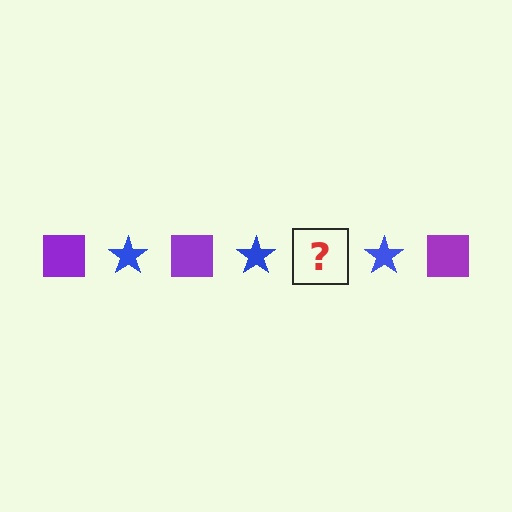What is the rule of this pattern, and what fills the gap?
The rule is that the pattern alternates between purple square and blue star. The gap should be filled with a purple square.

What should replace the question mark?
The question mark should be replaced with a purple square.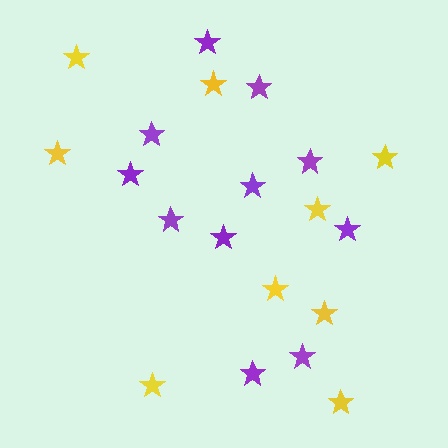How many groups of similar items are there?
There are 2 groups: one group of purple stars (11) and one group of yellow stars (9).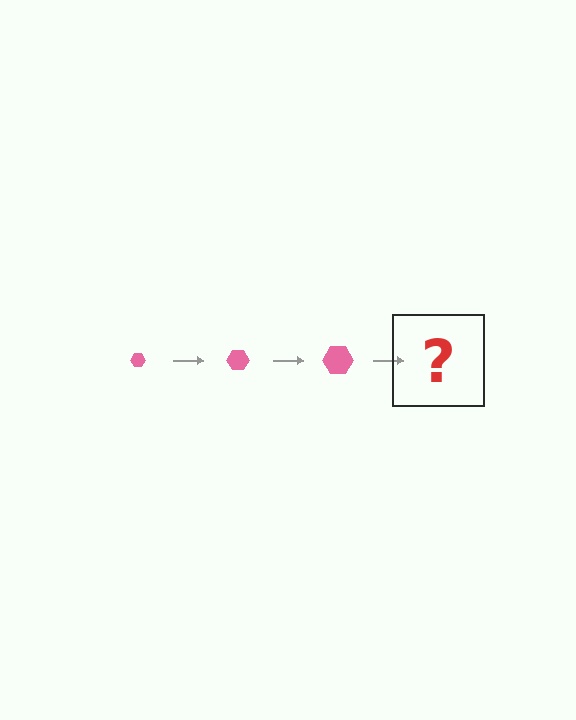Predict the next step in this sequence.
The next step is a pink hexagon, larger than the previous one.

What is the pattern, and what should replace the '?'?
The pattern is that the hexagon gets progressively larger each step. The '?' should be a pink hexagon, larger than the previous one.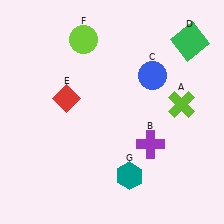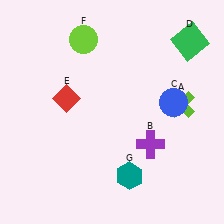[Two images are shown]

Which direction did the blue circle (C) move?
The blue circle (C) moved down.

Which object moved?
The blue circle (C) moved down.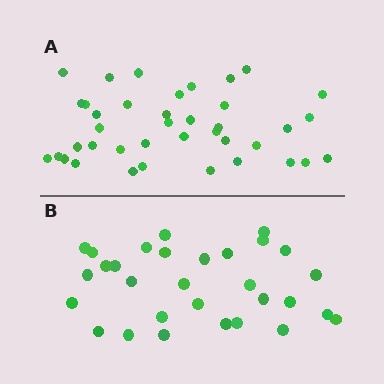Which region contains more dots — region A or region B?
Region A (the top region) has more dots.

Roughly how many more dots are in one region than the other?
Region A has roughly 8 or so more dots than region B.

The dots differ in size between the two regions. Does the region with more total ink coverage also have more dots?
No. Region B has more total ink coverage because its dots are larger, but region A actually contains more individual dots. Total area can be misleading — the number of items is what matters here.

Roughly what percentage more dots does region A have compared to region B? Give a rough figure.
About 30% more.